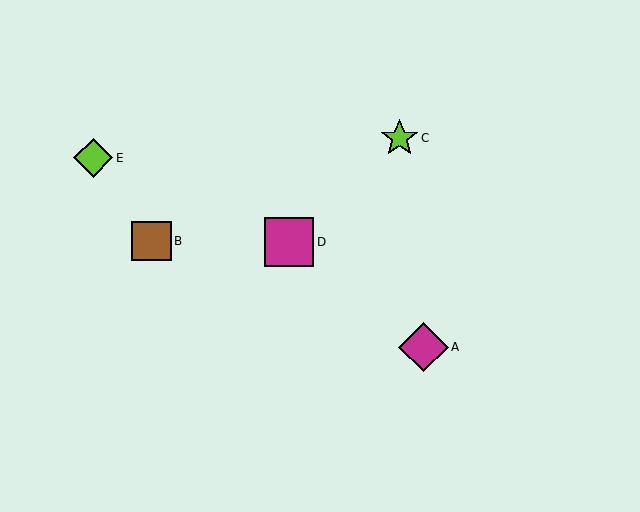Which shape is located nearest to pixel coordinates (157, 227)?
The brown square (labeled B) at (151, 241) is nearest to that location.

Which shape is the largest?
The magenta diamond (labeled A) is the largest.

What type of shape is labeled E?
Shape E is a lime diamond.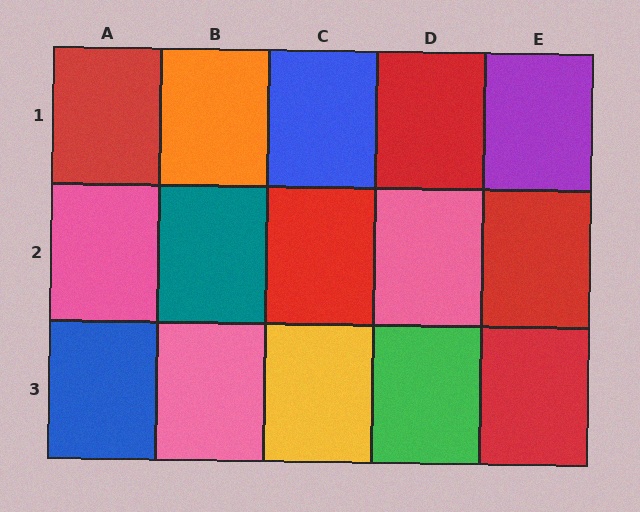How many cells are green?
1 cell is green.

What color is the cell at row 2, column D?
Pink.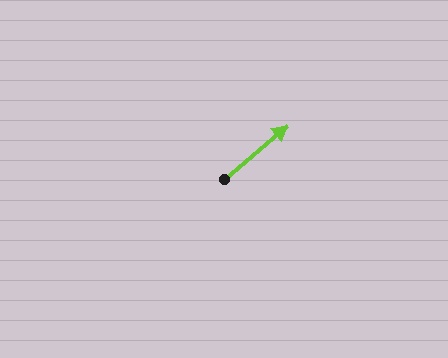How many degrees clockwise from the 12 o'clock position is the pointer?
Approximately 50 degrees.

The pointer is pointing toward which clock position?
Roughly 2 o'clock.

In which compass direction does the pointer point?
Northeast.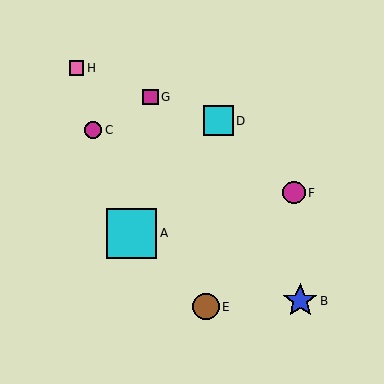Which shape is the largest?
The cyan square (labeled A) is the largest.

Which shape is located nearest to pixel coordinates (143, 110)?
The magenta square (labeled G) at (150, 97) is nearest to that location.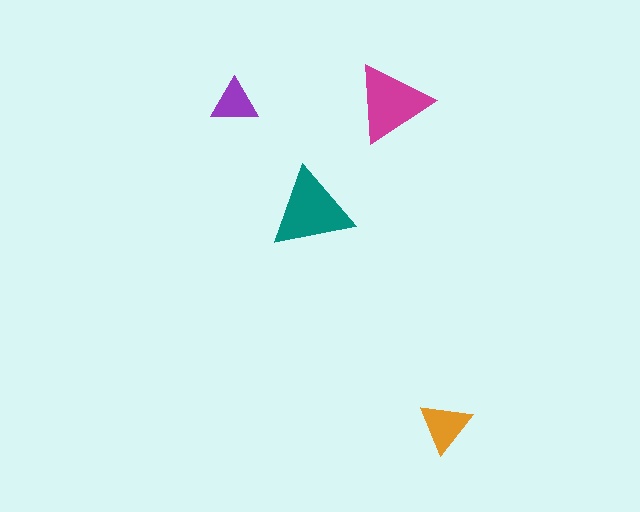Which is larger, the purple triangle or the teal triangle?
The teal one.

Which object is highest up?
The purple triangle is topmost.